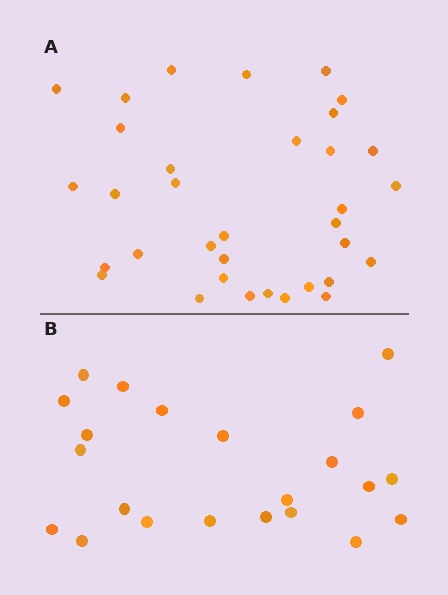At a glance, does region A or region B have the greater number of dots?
Region A (the top region) has more dots.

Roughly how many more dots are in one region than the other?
Region A has roughly 12 or so more dots than region B.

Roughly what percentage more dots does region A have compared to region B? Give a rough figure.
About 55% more.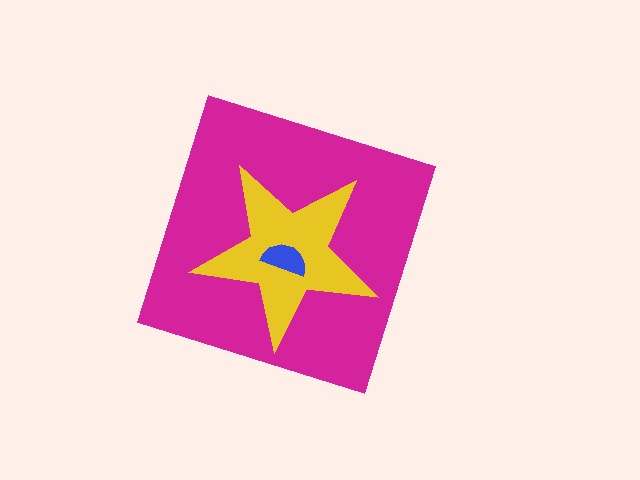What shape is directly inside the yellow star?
The blue semicircle.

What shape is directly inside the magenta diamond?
The yellow star.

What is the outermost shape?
The magenta diamond.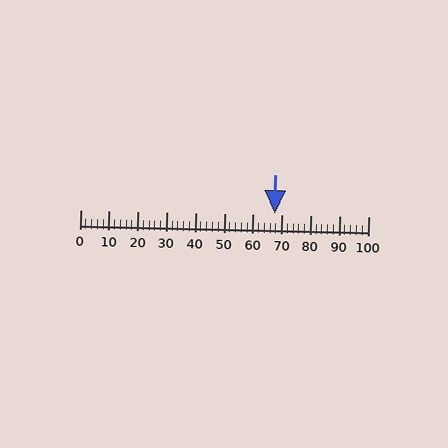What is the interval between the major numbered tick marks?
The major tick marks are spaced 10 units apart.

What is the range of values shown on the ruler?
The ruler shows values from 0 to 100.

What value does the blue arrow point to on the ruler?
The blue arrow points to approximately 67.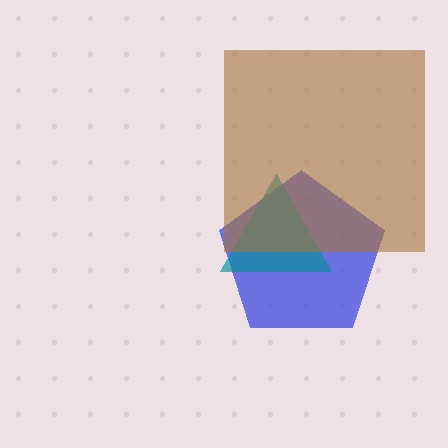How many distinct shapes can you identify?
There are 3 distinct shapes: a blue pentagon, a teal triangle, a brown square.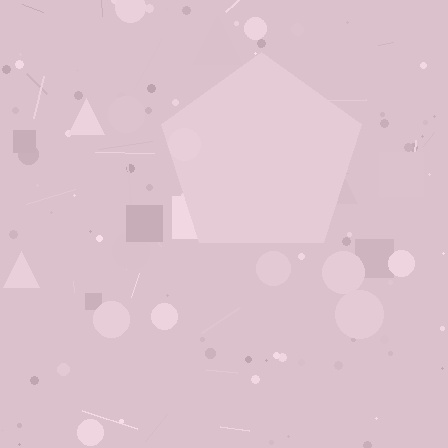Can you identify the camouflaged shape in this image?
The camouflaged shape is a pentagon.